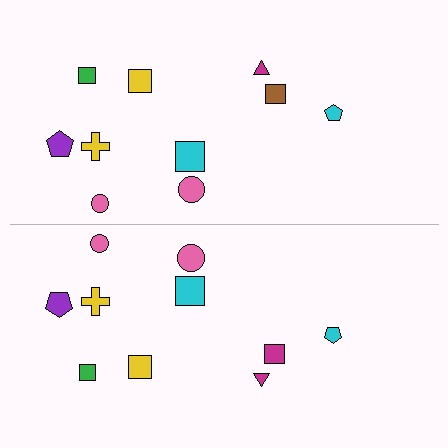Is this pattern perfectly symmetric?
No, the pattern is not perfectly symmetric. The magenta square on the bottom side breaks the symmetry — its mirror counterpart is brown.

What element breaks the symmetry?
The magenta square on the bottom side breaks the symmetry — its mirror counterpart is brown.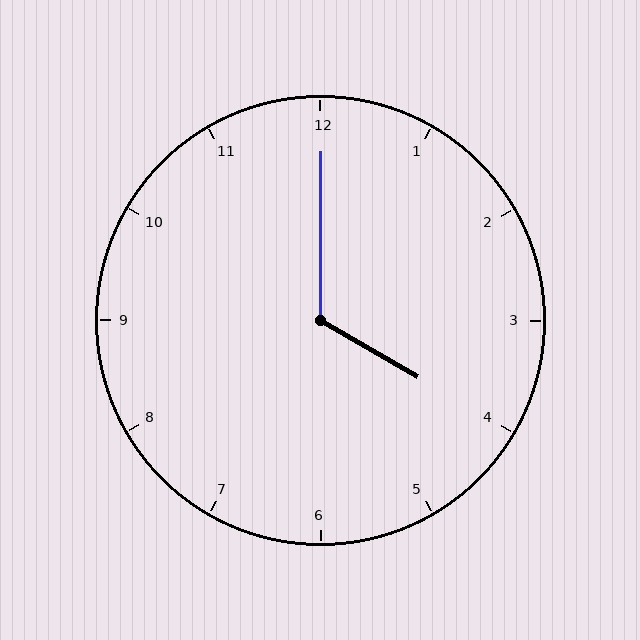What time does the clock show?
4:00.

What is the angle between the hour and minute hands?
Approximately 120 degrees.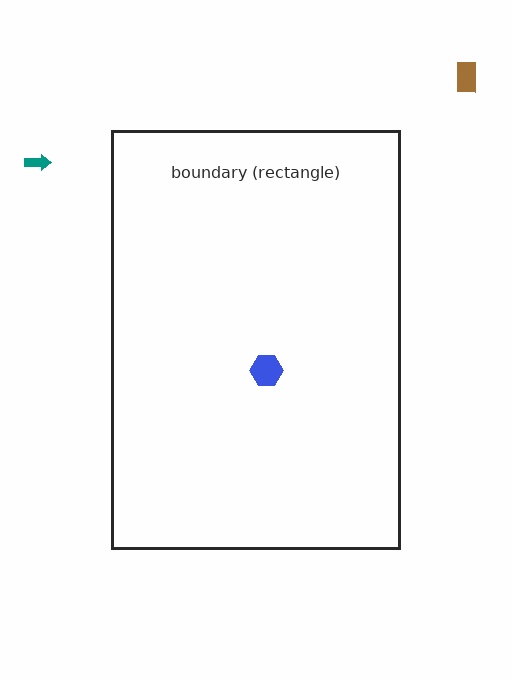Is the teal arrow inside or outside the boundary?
Outside.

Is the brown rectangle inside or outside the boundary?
Outside.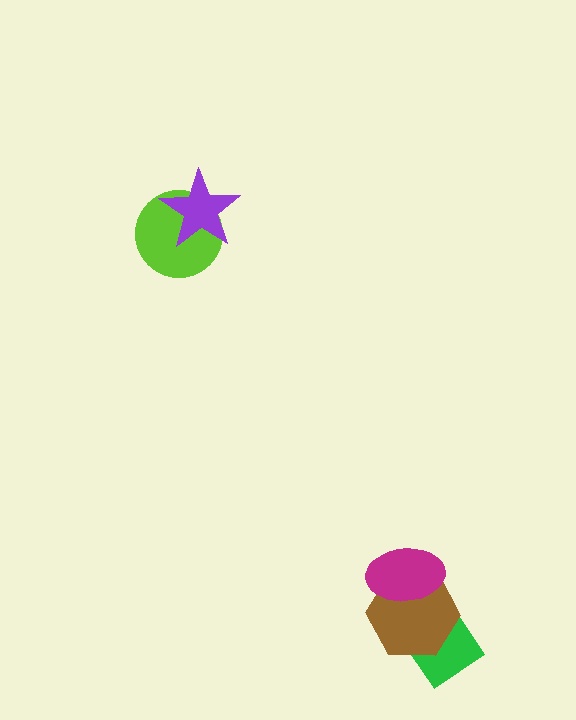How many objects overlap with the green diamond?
1 object overlaps with the green diamond.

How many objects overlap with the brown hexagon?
2 objects overlap with the brown hexagon.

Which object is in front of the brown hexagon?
The magenta ellipse is in front of the brown hexagon.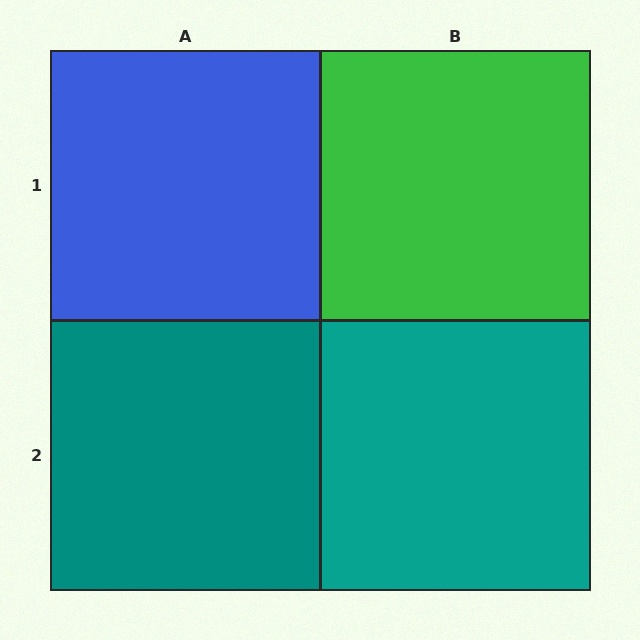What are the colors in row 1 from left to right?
Blue, green.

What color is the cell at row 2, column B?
Teal.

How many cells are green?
1 cell is green.